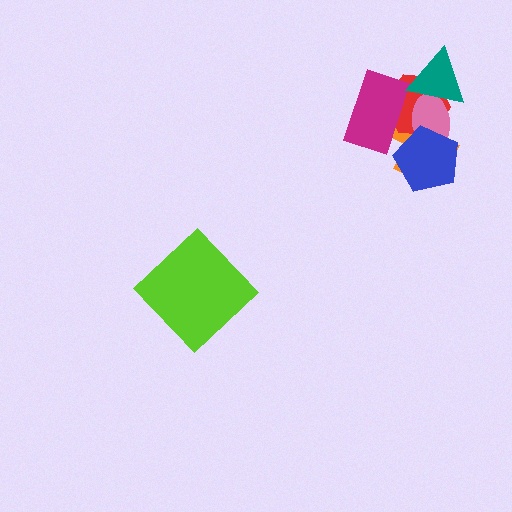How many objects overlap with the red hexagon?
5 objects overlap with the red hexagon.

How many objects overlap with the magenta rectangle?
3 objects overlap with the magenta rectangle.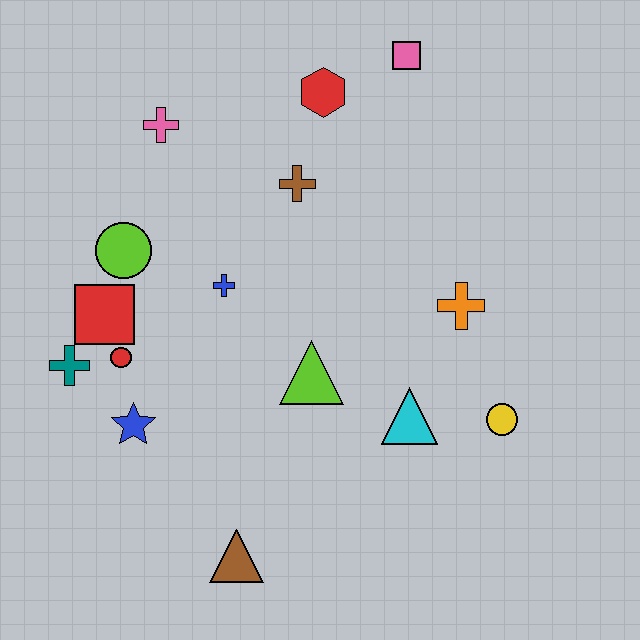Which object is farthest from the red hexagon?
The brown triangle is farthest from the red hexagon.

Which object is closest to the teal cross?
The red circle is closest to the teal cross.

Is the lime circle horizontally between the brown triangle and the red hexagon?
No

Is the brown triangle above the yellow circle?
No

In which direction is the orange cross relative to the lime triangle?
The orange cross is to the right of the lime triangle.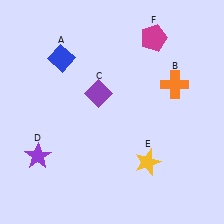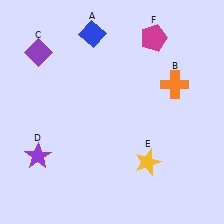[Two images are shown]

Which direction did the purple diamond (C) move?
The purple diamond (C) moved left.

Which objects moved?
The objects that moved are: the blue diamond (A), the purple diamond (C).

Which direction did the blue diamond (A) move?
The blue diamond (A) moved right.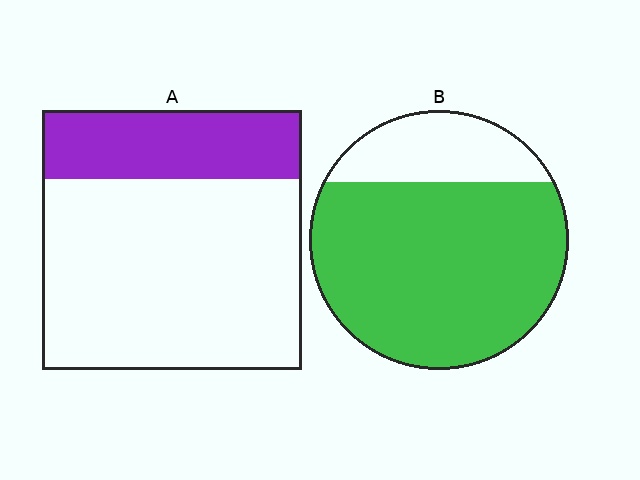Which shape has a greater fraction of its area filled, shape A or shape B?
Shape B.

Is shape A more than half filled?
No.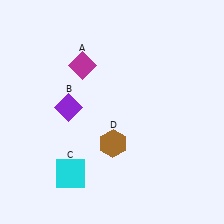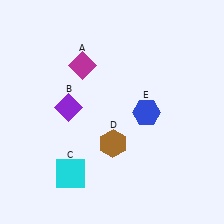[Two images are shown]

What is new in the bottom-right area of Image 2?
A blue hexagon (E) was added in the bottom-right area of Image 2.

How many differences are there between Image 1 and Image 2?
There is 1 difference between the two images.